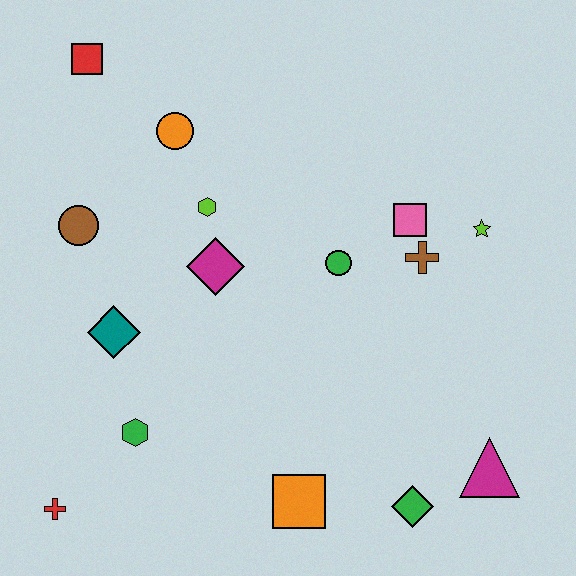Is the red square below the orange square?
No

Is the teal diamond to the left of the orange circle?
Yes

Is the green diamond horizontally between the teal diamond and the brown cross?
Yes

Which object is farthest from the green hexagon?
The lime star is farthest from the green hexagon.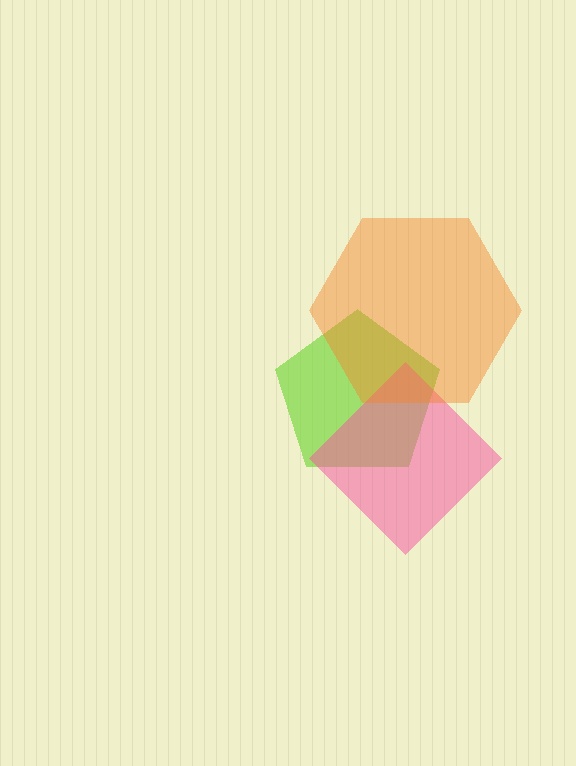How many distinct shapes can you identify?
There are 3 distinct shapes: a lime pentagon, a pink diamond, an orange hexagon.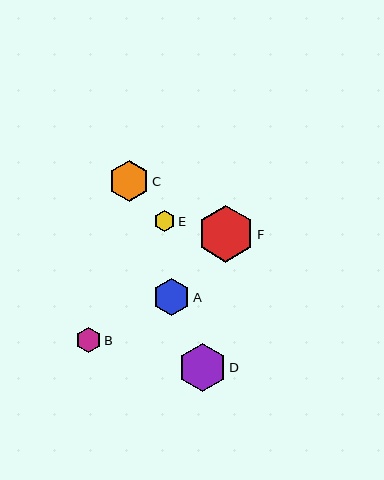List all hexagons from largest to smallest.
From largest to smallest: F, D, C, A, B, E.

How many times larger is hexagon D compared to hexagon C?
Hexagon D is approximately 1.2 times the size of hexagon C.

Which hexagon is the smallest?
Hexagon E is the smallest with a size of approximately 21 pixels.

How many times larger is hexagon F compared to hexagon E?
Hexagon F is approximately 2.8 times the size of hexagon E.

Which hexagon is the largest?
Hexagon F is the largest with a size of approximately 57 pixels.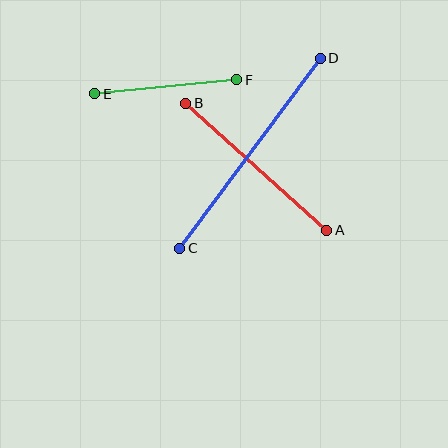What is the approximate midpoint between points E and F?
The midpoint is at approximately (166, 87) pixels.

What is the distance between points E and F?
The distance is approximately 143 pixels.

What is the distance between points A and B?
The distance is approximately 190 pixels.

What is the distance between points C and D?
The distance is approximately 237 pixels.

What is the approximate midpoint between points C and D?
The midpoint is at approximately (250, 153) pixels.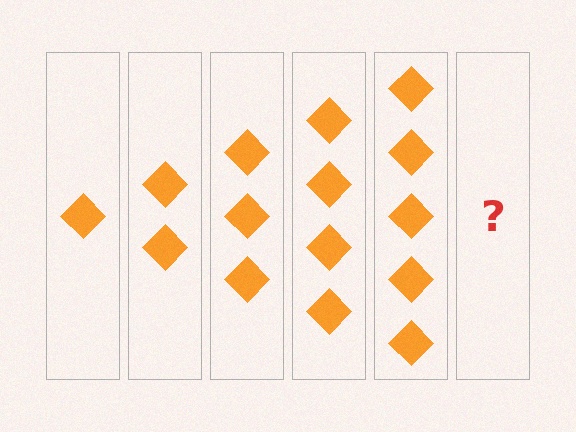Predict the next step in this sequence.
The next step is 6 diamonds.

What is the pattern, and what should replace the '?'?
The pattern is that each step adds one more diamond. The '?' should be 6 diamonds.